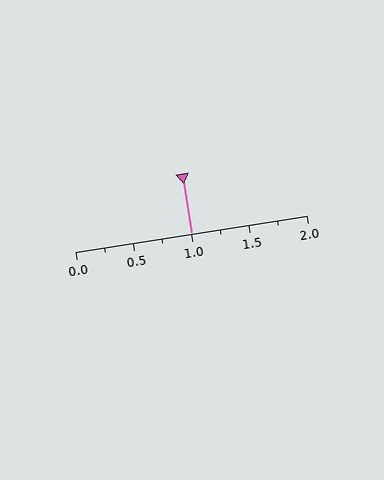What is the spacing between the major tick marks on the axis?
The major ticks are spaced 0.5 apart.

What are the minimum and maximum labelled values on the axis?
The axis runs from 0.0 to 2.0.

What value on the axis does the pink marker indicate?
The marker indicates approximately 1.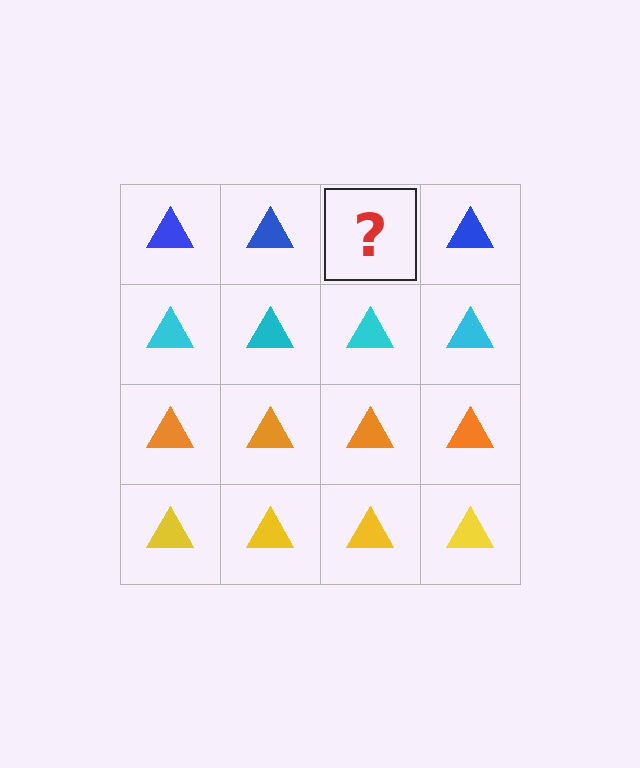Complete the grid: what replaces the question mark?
The question mark should be replaced with a blue triangle.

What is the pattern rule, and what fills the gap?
The rule is that each row has a consistent color. The gap should be filled with a blue triangle.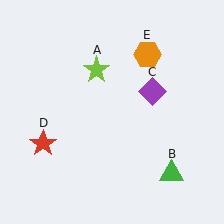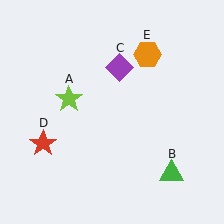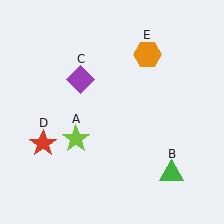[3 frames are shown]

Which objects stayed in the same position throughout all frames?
Green triangle (object B) and red star (object D) and orange hexagon (object E) remained stationary.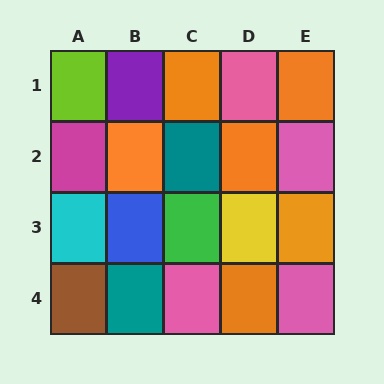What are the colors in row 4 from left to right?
Brown, teal, pink, orange, pink.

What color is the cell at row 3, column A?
Cyan.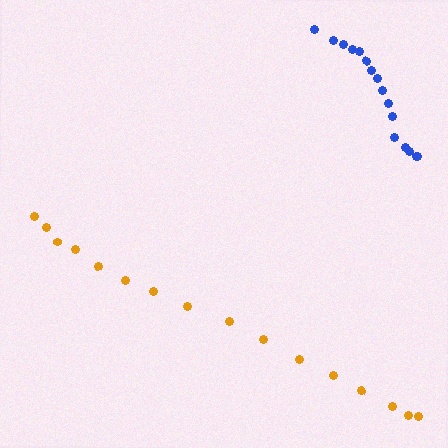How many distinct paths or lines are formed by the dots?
There are 2 distinct paths.